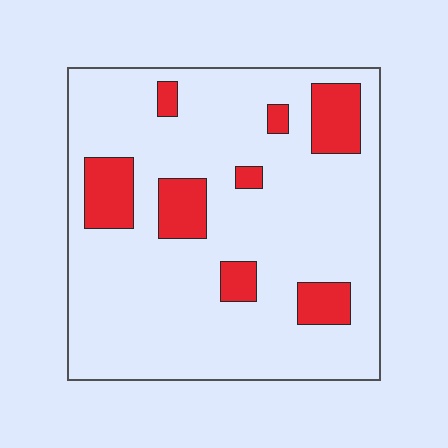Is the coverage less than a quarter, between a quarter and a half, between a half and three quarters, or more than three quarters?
Less than a quarter.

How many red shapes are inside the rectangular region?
8.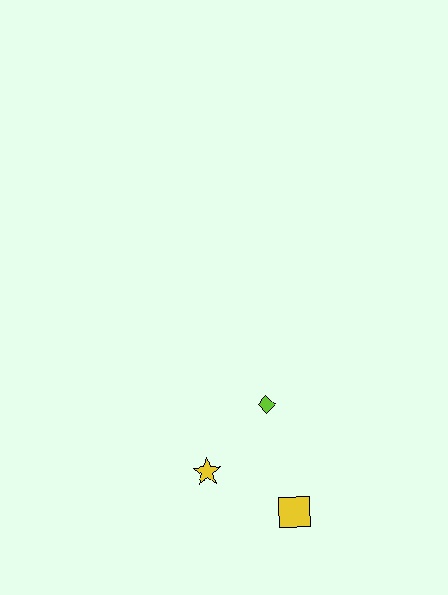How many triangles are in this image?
There are no triangles.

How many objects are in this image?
There are 3 objects.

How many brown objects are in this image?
There are no brown objects.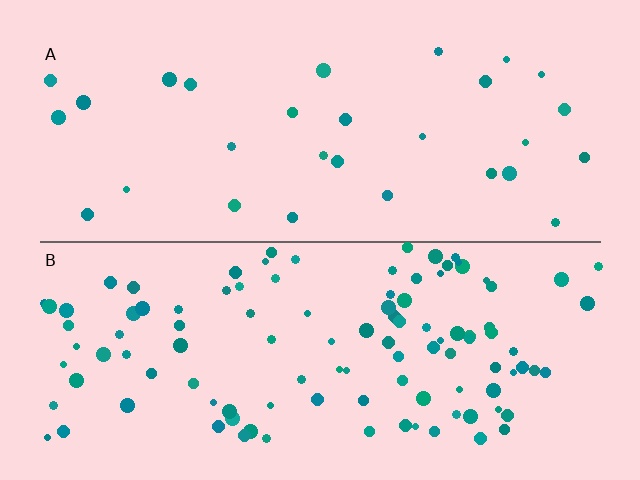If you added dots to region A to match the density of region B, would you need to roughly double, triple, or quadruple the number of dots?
Approximately quadruple.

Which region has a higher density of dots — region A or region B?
B (the bottom).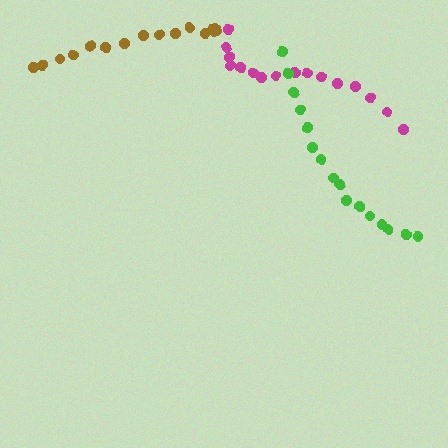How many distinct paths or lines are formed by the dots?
There are 3 distinct paths.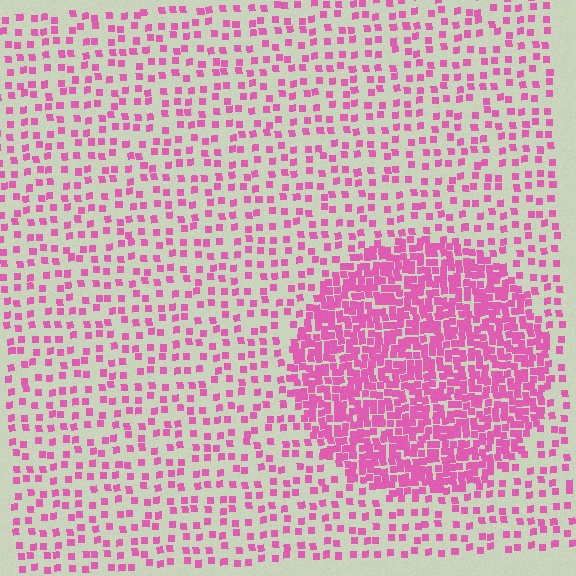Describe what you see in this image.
The image contains small pink elements arranged at two different densities. A circle-shaped region is visible where the elements are more densely packed than the surrounding area.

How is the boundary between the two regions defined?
The boundary is defined by a change in element density (approximately 2.9x ratio). All elements are the same color, size, and shape.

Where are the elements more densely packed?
The elements are more densely packed inside the circle boundary.